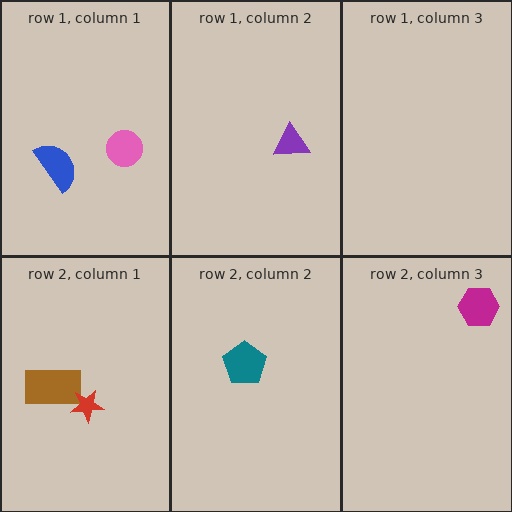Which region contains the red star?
The row 2, column 1 region.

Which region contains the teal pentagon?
The row 2, column 2 region.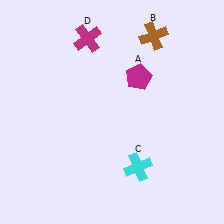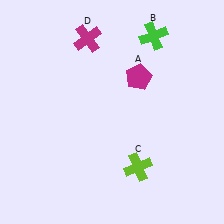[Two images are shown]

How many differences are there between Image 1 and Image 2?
There are 2 differences between the two images.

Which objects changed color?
B changed from brown to green. C changed from cyan to lime.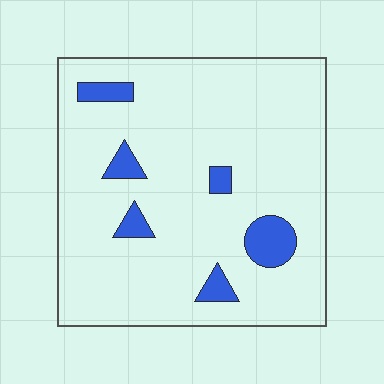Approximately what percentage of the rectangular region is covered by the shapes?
Approximately 10%.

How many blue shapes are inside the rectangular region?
6.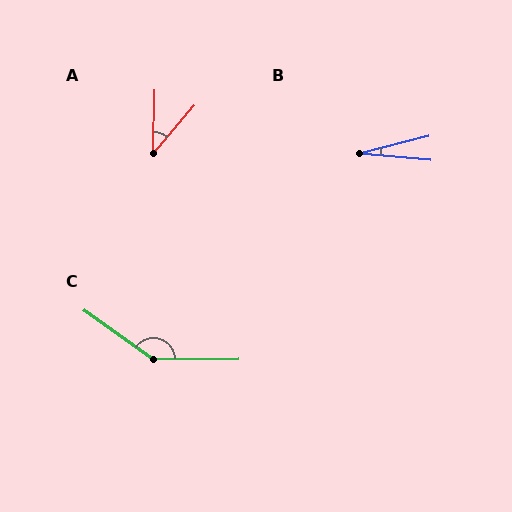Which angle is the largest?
C, at approximately 144 degrees.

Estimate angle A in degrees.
Approximately 39 degrees.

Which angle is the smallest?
B, at approximately 19 degrees.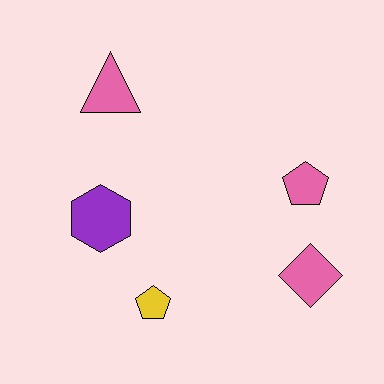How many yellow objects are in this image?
There is 1 yellow object.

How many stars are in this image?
There are no stars.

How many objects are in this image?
There are 5 objects.